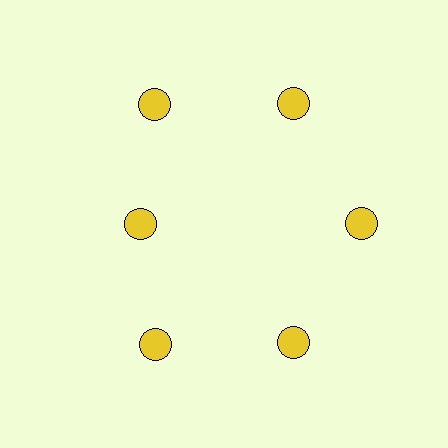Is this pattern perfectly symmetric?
No. The 6 yellow circles are arranged in a ring, but one element near the 9 o'clock position is pulled inward toward the center, breaking the 6-fold rotational symmetry.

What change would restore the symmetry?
The symmetry would be restored by moving it outward, back onto the ring so that all 6 circles sit at equal angles and equal distance from the center.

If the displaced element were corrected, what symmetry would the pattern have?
It would have 6-fold rotational symmetry — the pattern would map onto itself every 60 degrees.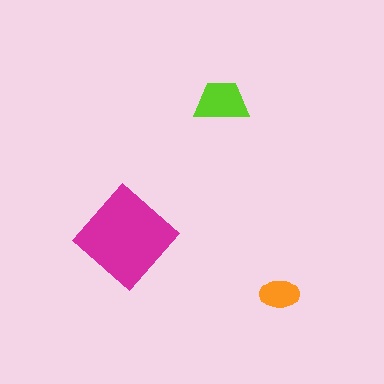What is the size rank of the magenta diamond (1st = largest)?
1st.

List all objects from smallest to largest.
The orange ellipse, the lime trapezoid, the magenta diamond.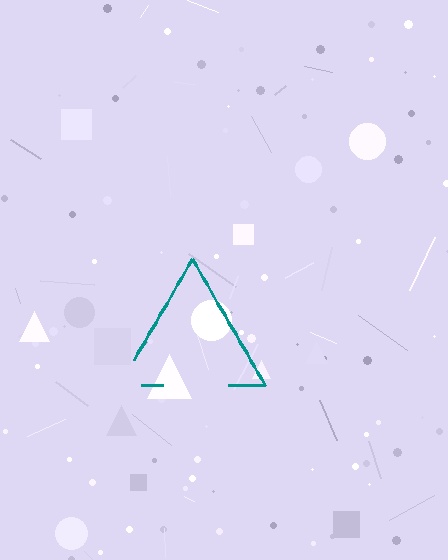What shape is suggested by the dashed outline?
The dashed outline suggests a triangle.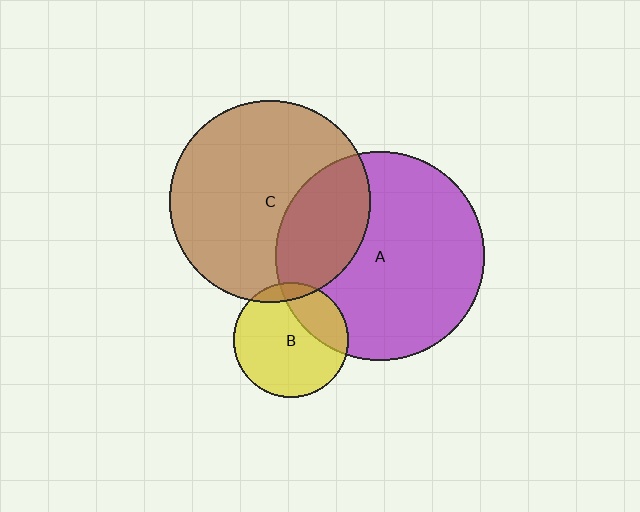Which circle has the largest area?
Circle A (purple).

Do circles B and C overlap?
Yes.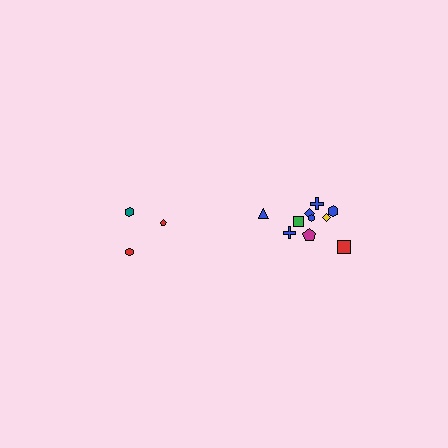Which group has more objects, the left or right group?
The right group.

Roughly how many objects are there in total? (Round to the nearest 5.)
Roughly 15 objects in total.